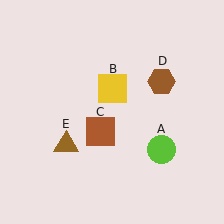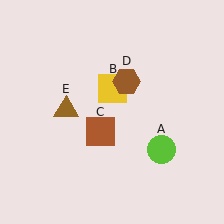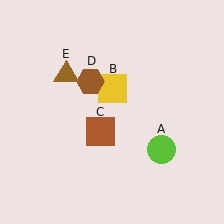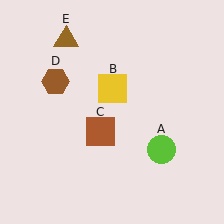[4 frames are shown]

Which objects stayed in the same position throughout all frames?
Lime circle (object A) and yellow square (object B) and brown square (object C) remained stationary.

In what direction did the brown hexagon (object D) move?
The brown hexagon (object D) moved left.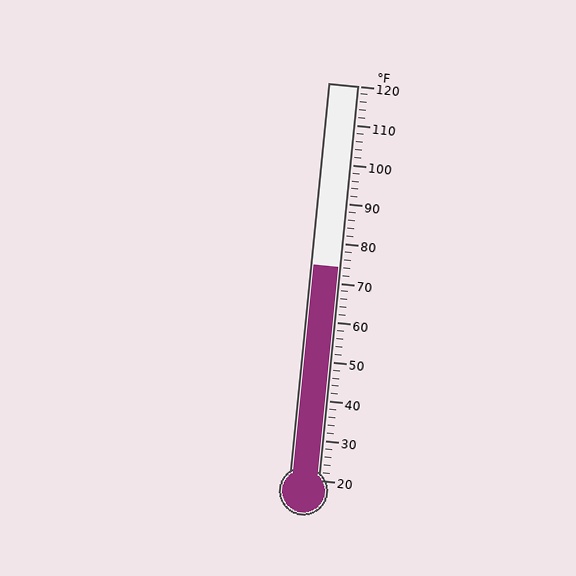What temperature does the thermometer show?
The thermometer shows approximately 74°F.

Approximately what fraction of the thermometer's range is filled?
The thermometer is filled to approximately 55% of its range.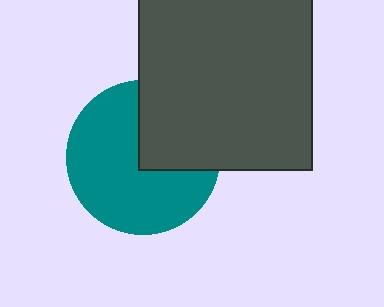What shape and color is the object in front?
The object in front is a dark gray square.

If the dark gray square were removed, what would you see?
You would see the complete teal circle.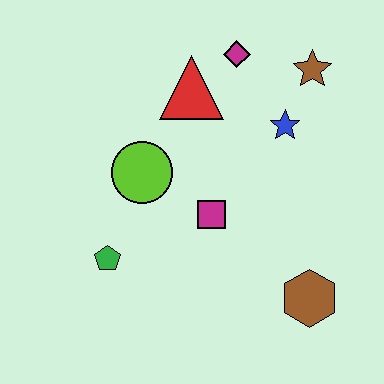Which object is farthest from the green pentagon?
The brown star is farthest from the green pentagon.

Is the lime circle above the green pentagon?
Yes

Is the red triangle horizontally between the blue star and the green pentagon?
Yes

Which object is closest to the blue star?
The brown star is closest to the blue star.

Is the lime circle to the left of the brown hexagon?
Yes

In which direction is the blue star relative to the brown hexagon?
The blue star is above the brown hexagon.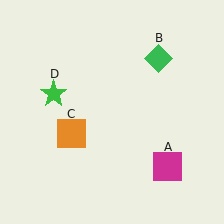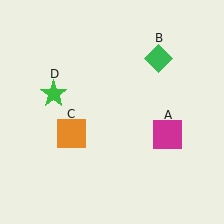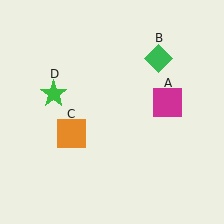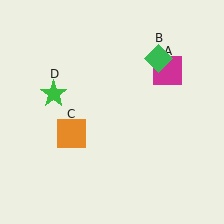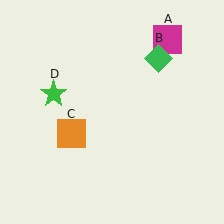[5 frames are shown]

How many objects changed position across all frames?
1 object changed position: magenta square (object A).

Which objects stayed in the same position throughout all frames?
Green diamond (object B) and orange square (object C) and green star (object D) remained stationary.